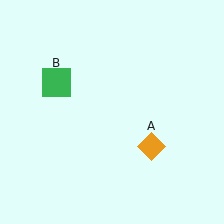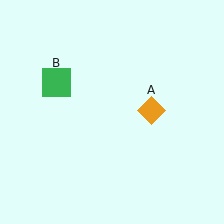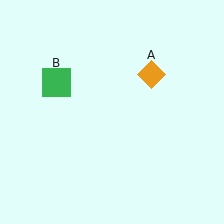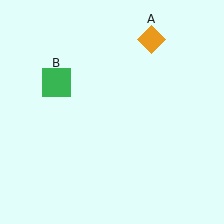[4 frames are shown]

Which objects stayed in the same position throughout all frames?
Green square (object B) remained stationary.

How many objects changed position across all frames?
1 object changed position: orange diamond (object A).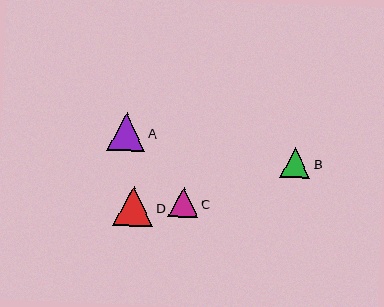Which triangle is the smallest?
Triangle C is the smallest with a size of approximately 30 pixels.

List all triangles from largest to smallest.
From largest to smallest: D, A, B, C.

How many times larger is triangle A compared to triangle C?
Triangle A is approximately 1.3 times the size of triangle C.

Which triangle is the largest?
Triangle D is the largest with a size of approximately 40 pixels.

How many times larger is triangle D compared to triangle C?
Triangle D is approximately 1.4 times the size of triangle C.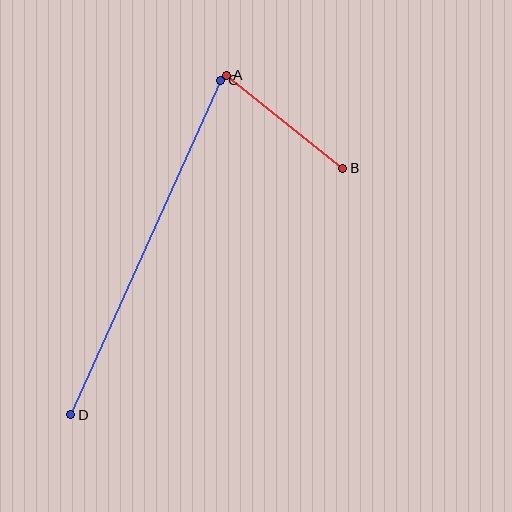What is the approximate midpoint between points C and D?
The midpoint is at approximately (146, 247) pixels.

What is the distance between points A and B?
The distance is approximately 149 pixels.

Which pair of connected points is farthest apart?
Points C and D are farthest apart.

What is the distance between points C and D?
The distance is approximately 366 pixels.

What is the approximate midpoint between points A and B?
The midpoint is at approximately (284, 122) pixels.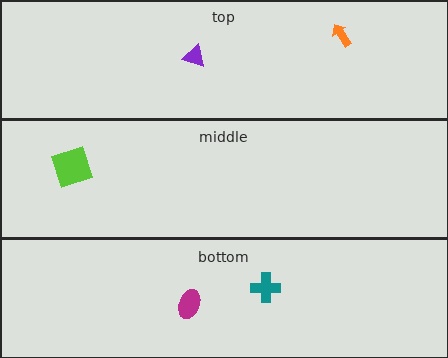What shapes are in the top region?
The purple triangle, the orange arrow.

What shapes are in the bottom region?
The teal cross, the magenta ellipse.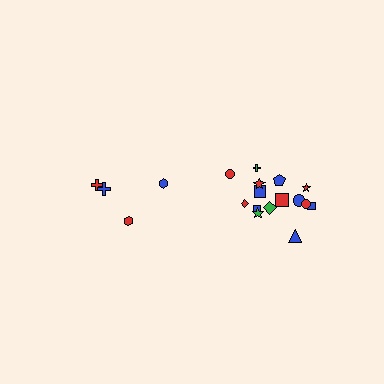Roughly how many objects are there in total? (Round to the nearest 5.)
Roughly 20 objects in total.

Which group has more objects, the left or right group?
The right group.